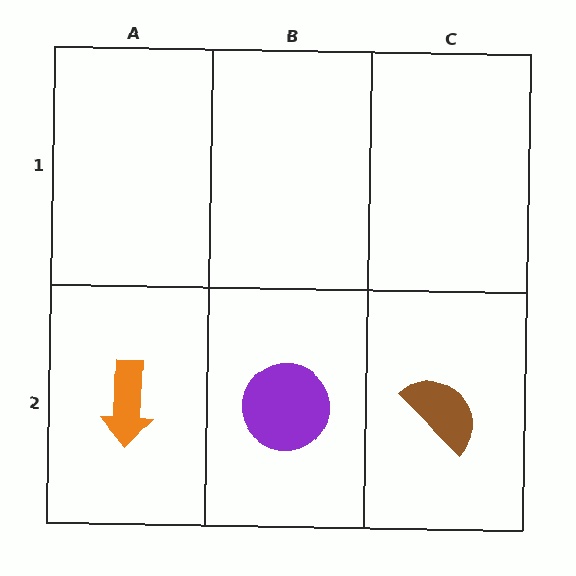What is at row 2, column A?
An orange arrow.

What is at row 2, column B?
A purple circle.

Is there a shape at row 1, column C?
No, that cell is empty.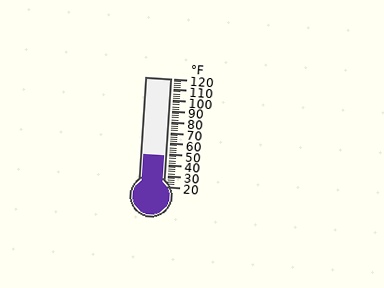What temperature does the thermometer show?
The thermometer shows approximately 48°F.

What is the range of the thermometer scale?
The thermometer scale ranges from 20°F to 120°F.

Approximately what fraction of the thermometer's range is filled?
The thermometer is filled to approximately 30% of its range.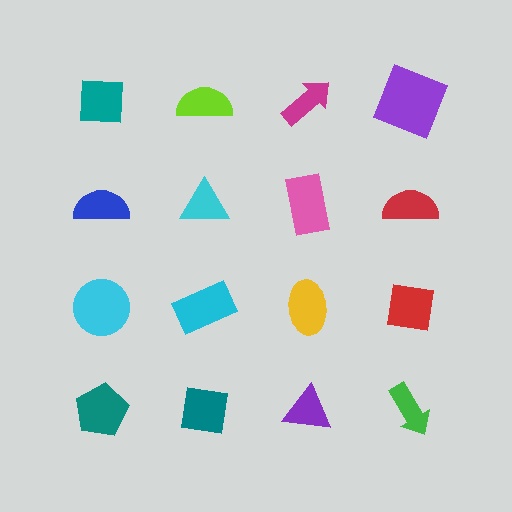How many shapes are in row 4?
4 shapes.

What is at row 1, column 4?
A purple square.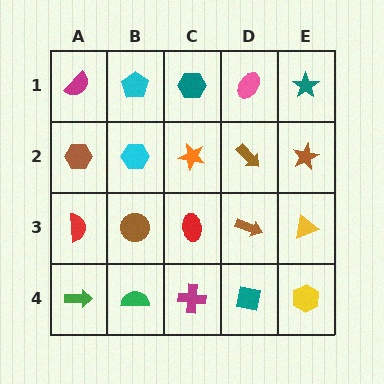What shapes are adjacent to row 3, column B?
A cyan hexagon (row 2, column B), a green semicircle (row 4, column B), a red semicircle (row 3, column A), a red ellipse (row 3, column C).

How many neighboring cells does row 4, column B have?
3.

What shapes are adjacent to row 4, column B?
A brown circle (row 3, column B), a green arrow (row 4, column A), a magenta cross (row 4, column C).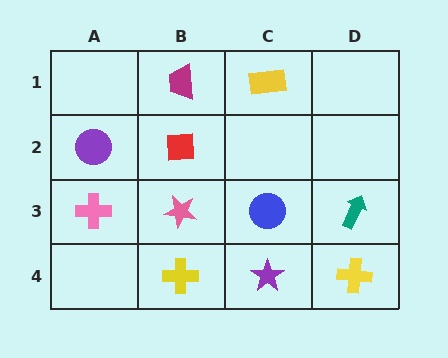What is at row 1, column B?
A magenta trapezoid.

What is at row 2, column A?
A purple circle.